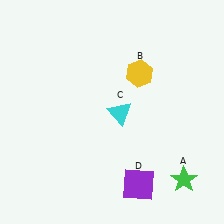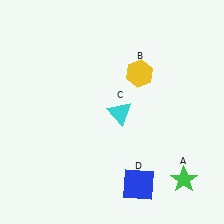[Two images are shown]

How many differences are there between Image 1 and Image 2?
There is 1 difference between the two images.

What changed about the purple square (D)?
In Image 1, D is purple. In Image 2, it changed to blue.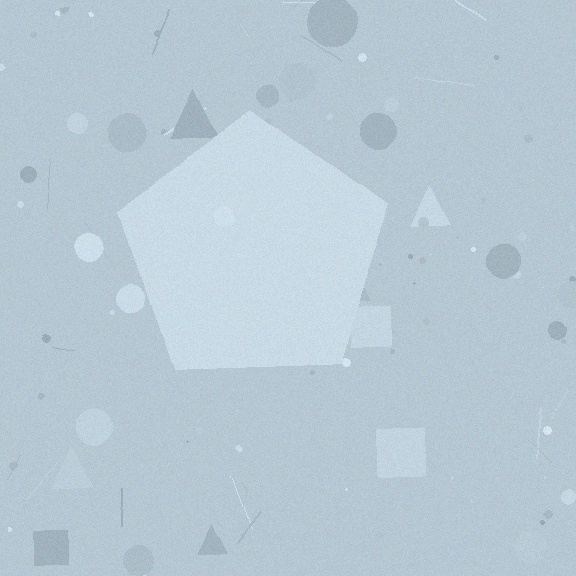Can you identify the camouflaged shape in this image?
The camouflaged shape is a pentagon.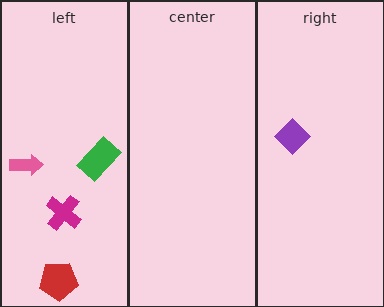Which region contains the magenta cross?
The left region.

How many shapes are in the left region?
4.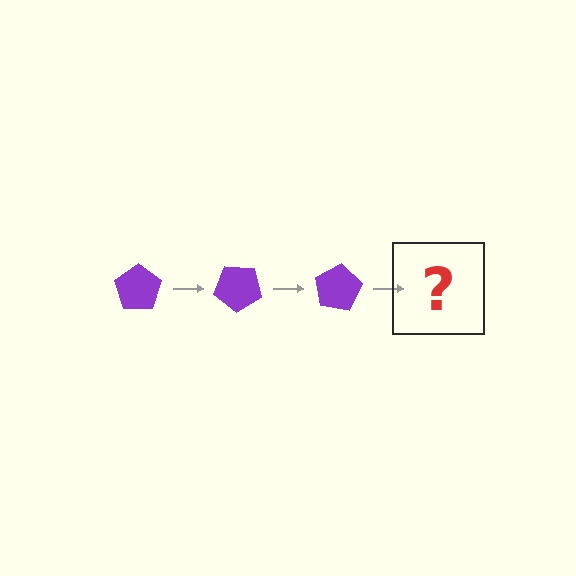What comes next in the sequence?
The next element should be a purple pentagon rotated 120 degrees.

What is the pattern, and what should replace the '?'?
The pattern is that the pentagon rotates 40 degrees each step. The '?' should be a purple pentagon rotated 120 degrees.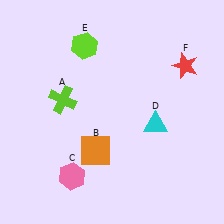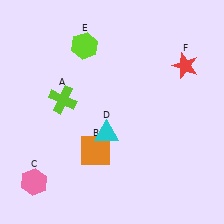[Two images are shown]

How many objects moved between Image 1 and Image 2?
2 objects moved between the two images.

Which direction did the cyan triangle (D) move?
The cyan triangle (D) moved left.